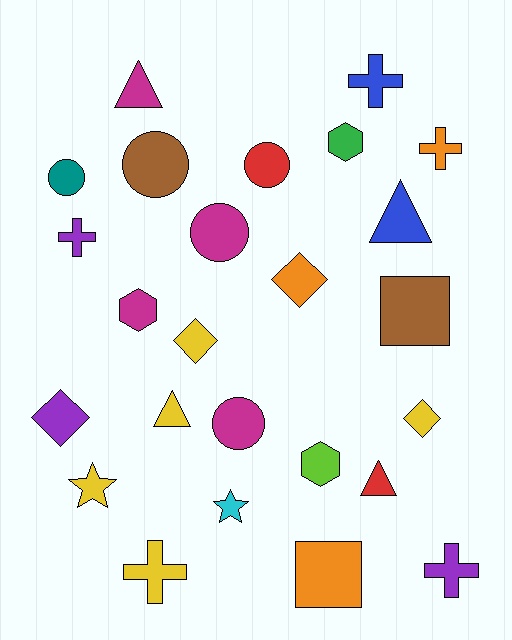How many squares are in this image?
There are 2 squares.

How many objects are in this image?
There are 25 objects.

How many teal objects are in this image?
There is 1 teal object.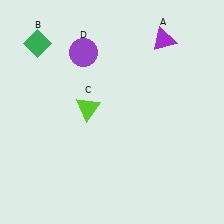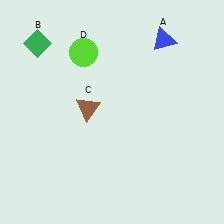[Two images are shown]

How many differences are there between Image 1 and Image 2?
There are 3 differences between the two images.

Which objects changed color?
A changed from purple to blue. C changed from lime to brown. D changed from purple to lime.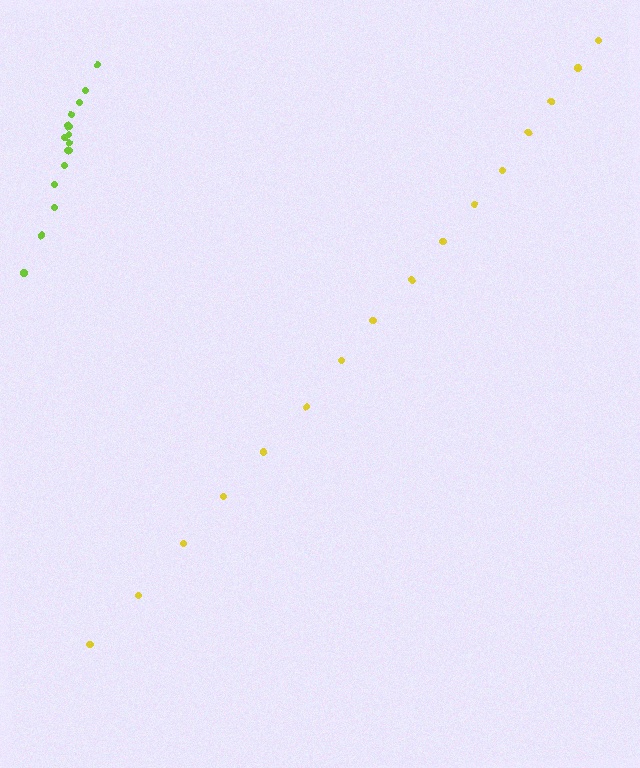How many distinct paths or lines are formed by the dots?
There are 2 distinct paths.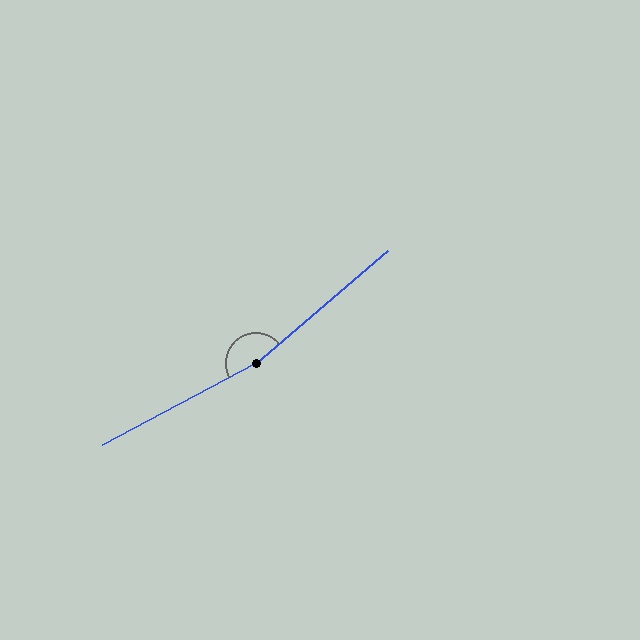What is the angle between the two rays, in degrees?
Approximately 168 degrees.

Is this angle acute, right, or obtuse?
It is obtuse.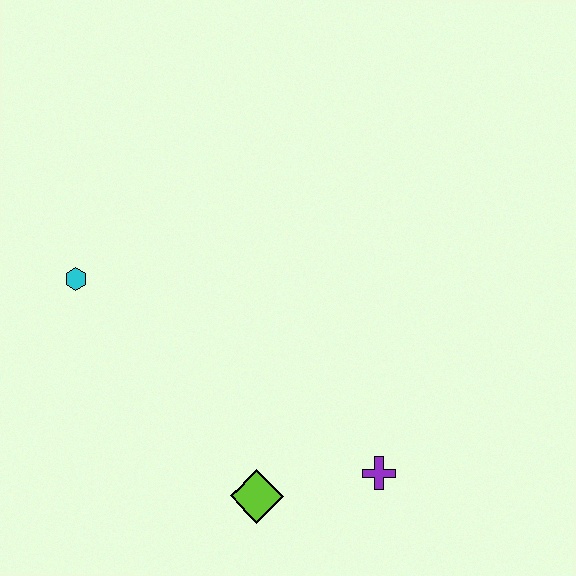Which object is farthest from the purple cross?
The cyan hexagon is farthest from the purple cross.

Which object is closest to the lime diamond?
The purple cross is closest to the lime diamond.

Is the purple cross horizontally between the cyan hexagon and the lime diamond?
No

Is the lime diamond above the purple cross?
No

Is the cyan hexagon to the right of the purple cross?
No